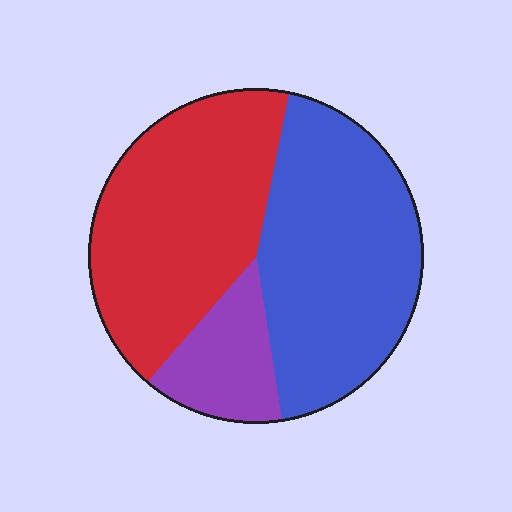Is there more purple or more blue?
Blue.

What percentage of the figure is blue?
Blue takes up between a third and a half of the figure.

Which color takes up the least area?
Purple, at roughly 15%.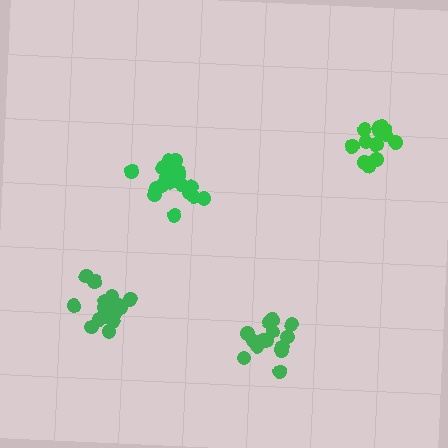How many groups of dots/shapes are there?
There are 4 groups.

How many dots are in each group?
Group 1: 13 dots, Group 2: 16 dots, Group 3: 19 dots, Group 4: 14 dots (62 total).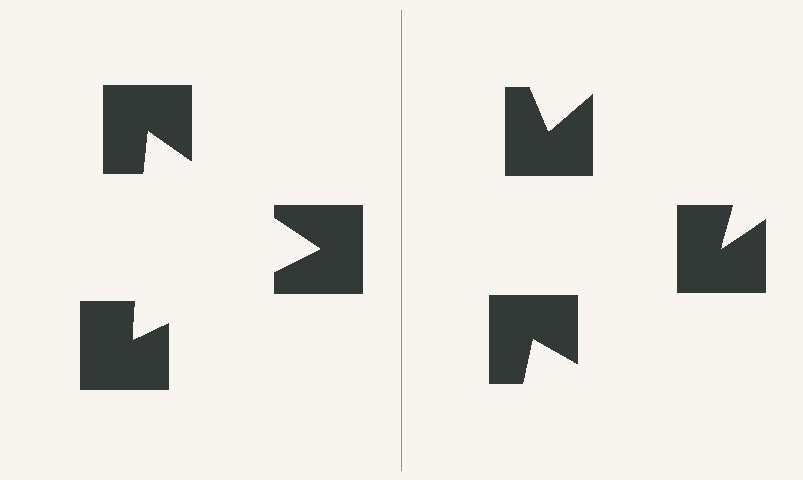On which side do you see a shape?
An illusory triangle appears on the left side. On the right side the wedge cuts are rotated, so no coherent shape forms.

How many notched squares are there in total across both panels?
6 — 3 on each side.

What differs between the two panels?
The notched squares are positioned identically on both sides; only the wedge orientations differ. On the left they align to a triangle; on the right they are misaligned.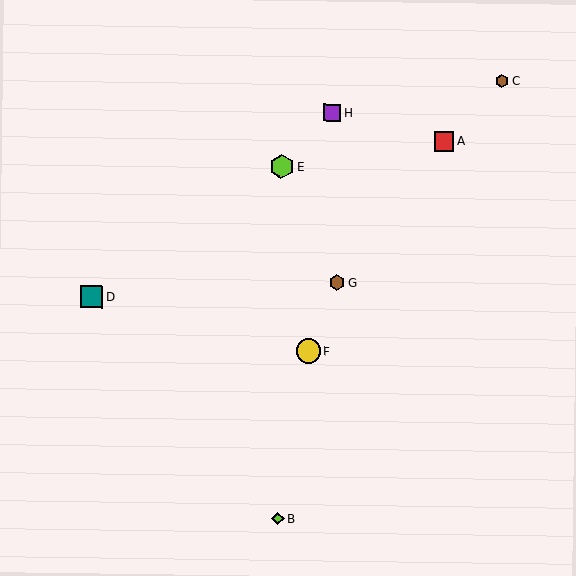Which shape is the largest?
The yellow circle (labeled F) is the largest.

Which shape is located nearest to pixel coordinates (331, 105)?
The purple square (labeled H) at (332, 113) is nearest to that location.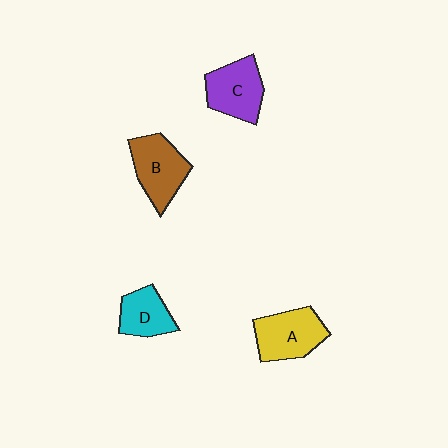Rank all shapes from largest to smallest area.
From largest to smallest: B (brown), A (yellow), C (purple), D (cyan).